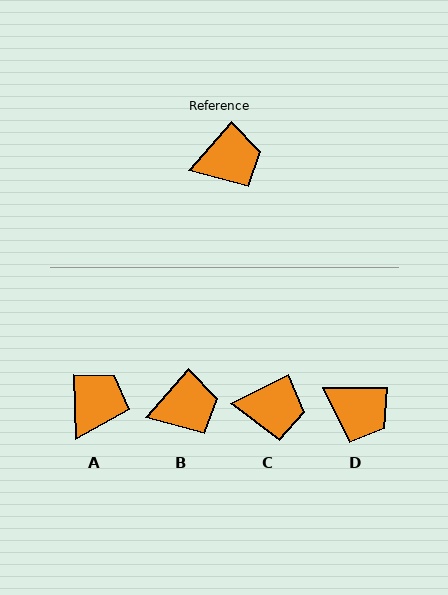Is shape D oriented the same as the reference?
No, it is off by about 48 degrees.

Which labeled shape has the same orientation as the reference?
B.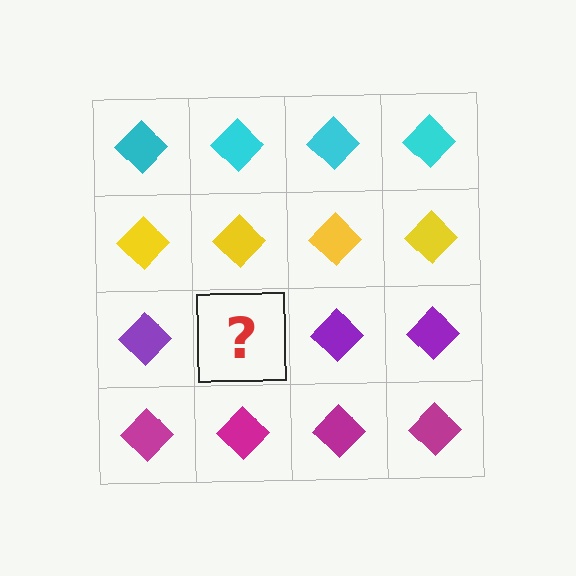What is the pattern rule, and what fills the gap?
The rule is that each row has a consistent color. The gap should be filled with a purple diamond.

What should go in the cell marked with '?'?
The missing cell should contain a purple diamond.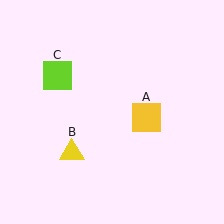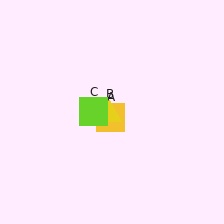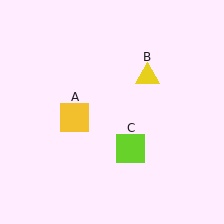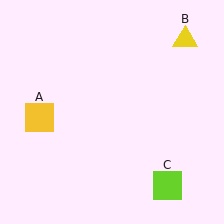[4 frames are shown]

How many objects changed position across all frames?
3 objects changed position: yellow square (object A), yellow triangle (object B), lime square (object C).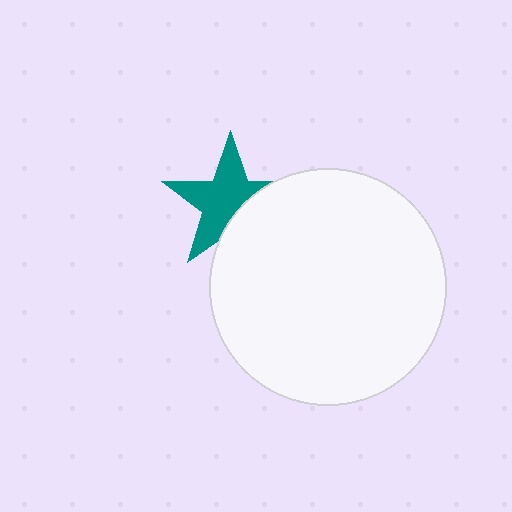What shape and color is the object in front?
The object in front is a white circle.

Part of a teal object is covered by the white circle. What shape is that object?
It is a star.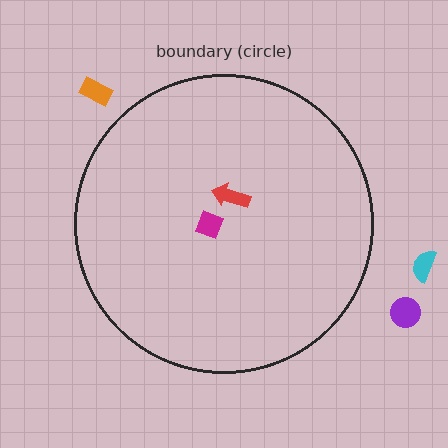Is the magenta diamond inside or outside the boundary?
Inside.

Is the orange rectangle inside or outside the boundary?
Outside.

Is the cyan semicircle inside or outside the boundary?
Outside.